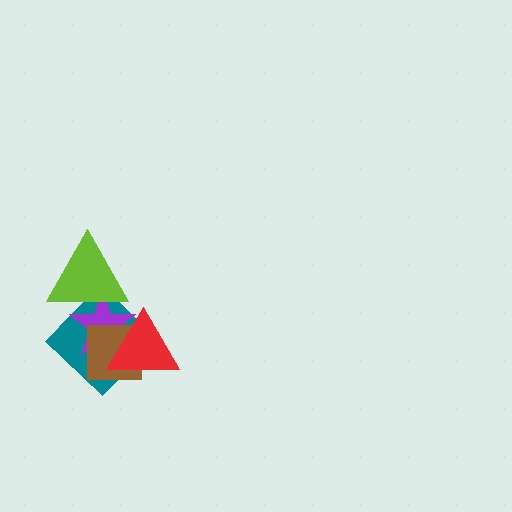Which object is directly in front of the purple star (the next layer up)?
The lime triangle is directly in front of the purple star.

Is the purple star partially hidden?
Yes, it is partially covered by another shape.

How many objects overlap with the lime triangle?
2 objects overlap with the lime triangle.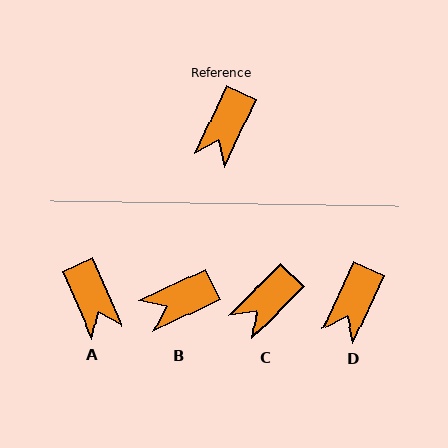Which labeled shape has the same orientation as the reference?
D.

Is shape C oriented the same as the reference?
No, it is off by about 20 degrees.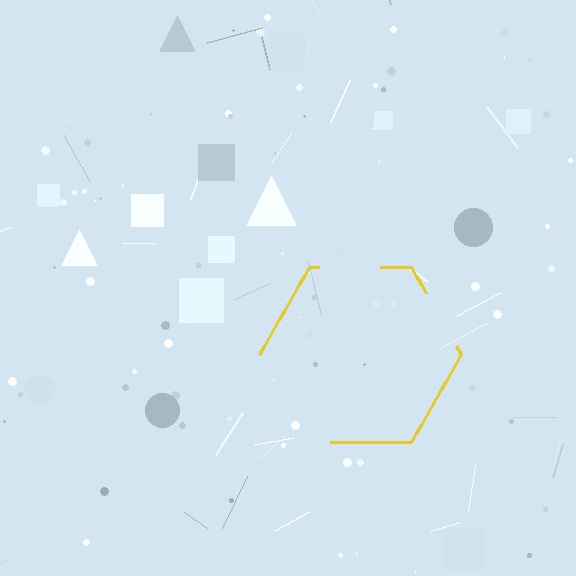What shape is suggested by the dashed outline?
The dashed outline suggests a hexagon.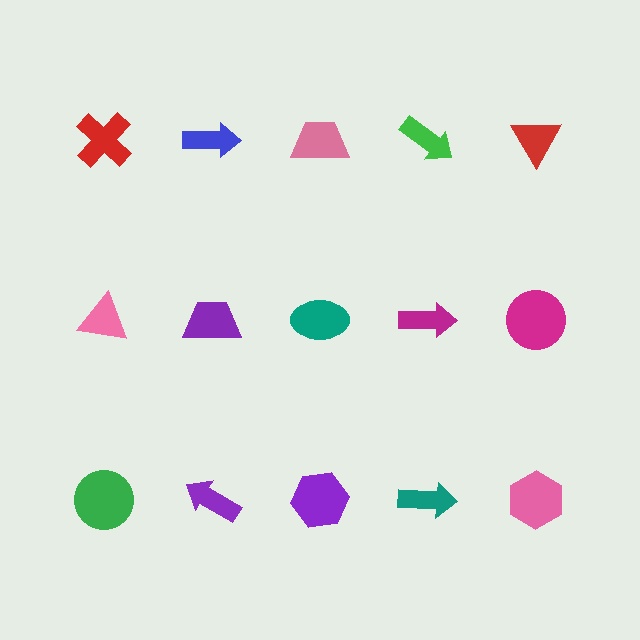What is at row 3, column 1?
A green circle.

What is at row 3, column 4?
A teal arrow.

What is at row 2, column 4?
A magenta arrow.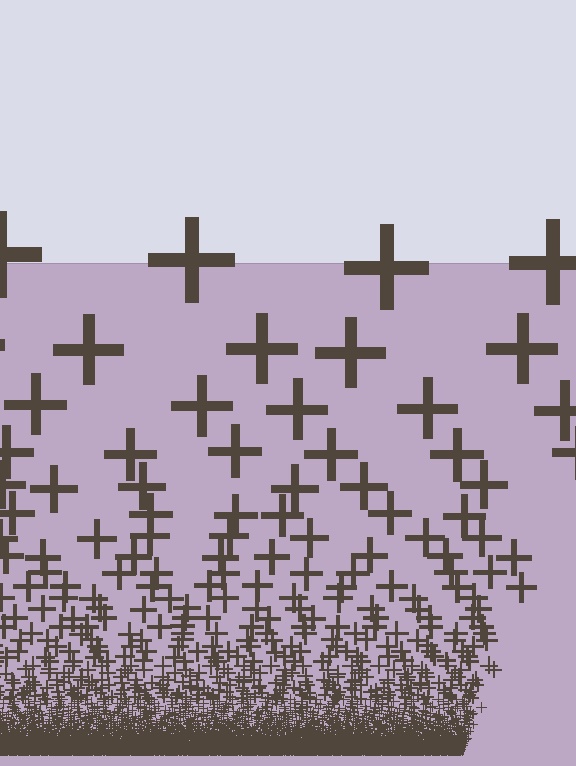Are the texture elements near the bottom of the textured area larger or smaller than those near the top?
Smaller. The gradient is inverted — elements near the bottom are smaller and denser.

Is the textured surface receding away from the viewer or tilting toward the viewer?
The surface appears to tilt toward the viewer. Texture elements get larger and sparser toward the top.